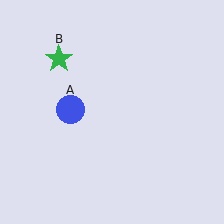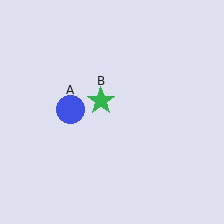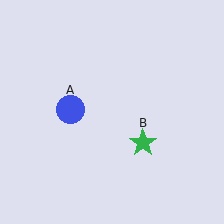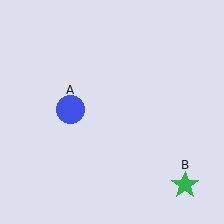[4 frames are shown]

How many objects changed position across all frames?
1 object changed position: green star (object B).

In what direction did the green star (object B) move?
The green star (object B) moved down and to the right.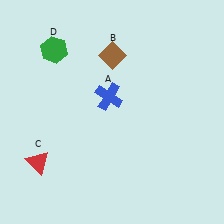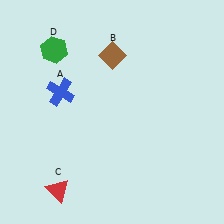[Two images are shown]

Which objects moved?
The objects that moved are: the blue cross (A), the red triangle (C).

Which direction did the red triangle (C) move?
The red triangle (C) moved down.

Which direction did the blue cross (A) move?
The blue cross (A) moved left.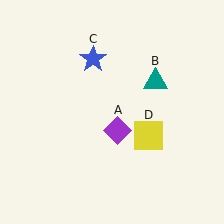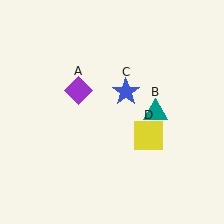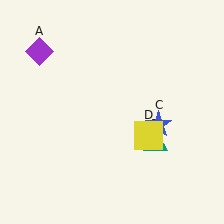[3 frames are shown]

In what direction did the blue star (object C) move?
The blue star (object C) moved down and to the right.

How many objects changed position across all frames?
3 objects changed position: purple diamond (object A), teal triangle (object B), blue star (object C).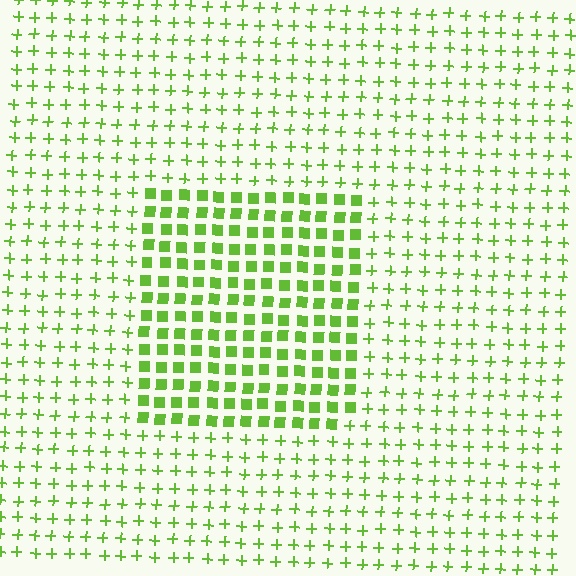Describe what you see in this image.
The image is filled with small lime elements arranged in a uniform grid. A rectangle-shaped region contains squares, while the surrounding area contains plus signs. The boundary is defined purely by the change in element shape.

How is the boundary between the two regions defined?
The boundary is defined by a change in element shape: squares inside vs. plus signs outside. All elements share the same color and spacing.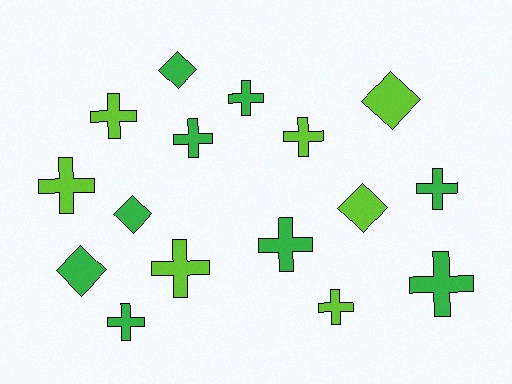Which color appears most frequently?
Green, with 9 objects.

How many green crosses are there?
There are 6 green crosses.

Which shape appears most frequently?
Cross, with 11 objects.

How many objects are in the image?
There are 16 objects.